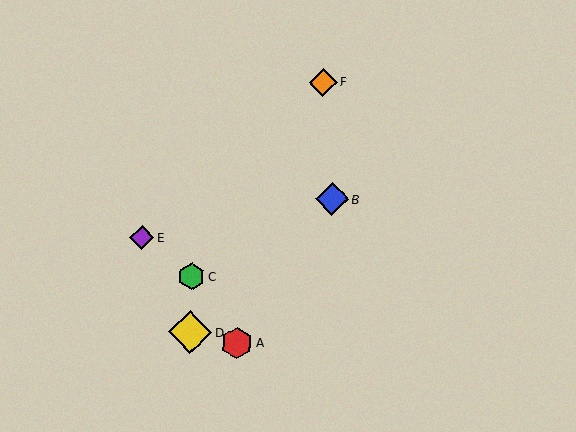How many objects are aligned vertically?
2 objects (C, D) are aligned vertically.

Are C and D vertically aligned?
Yes, both are at x≈192.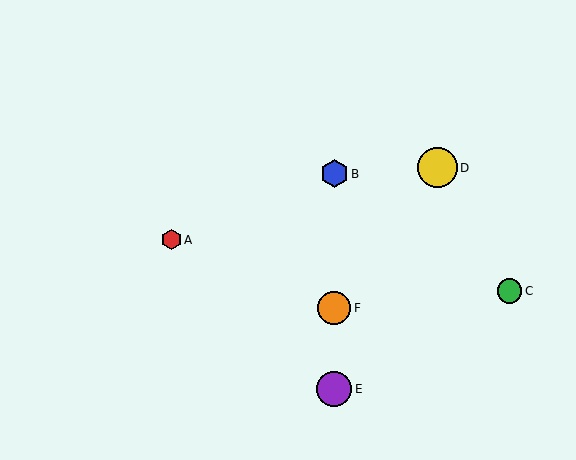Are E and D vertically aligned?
No, E is at x≈334 and D is at x≈437.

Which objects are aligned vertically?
Objects B, E, F are aligned vertically.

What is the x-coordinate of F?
Object F is at x≈334.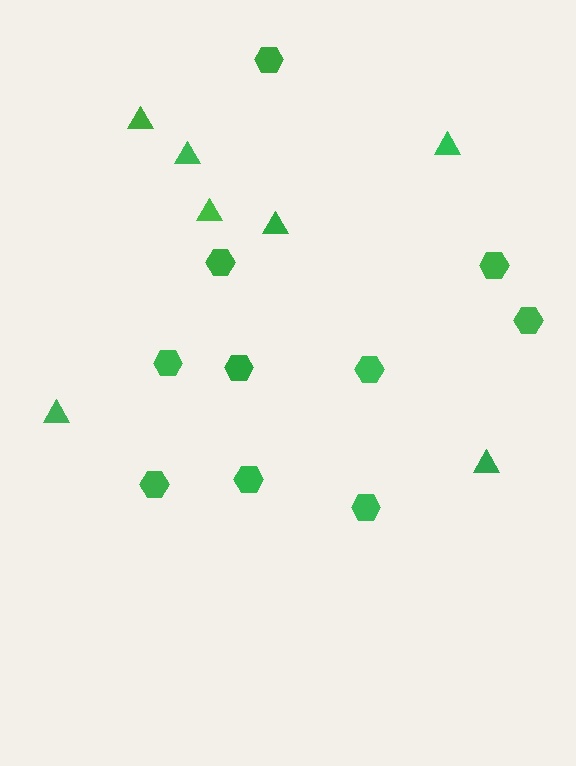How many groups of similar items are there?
There are 2 groups: one group of triangles (7) and one group of hexagons (10).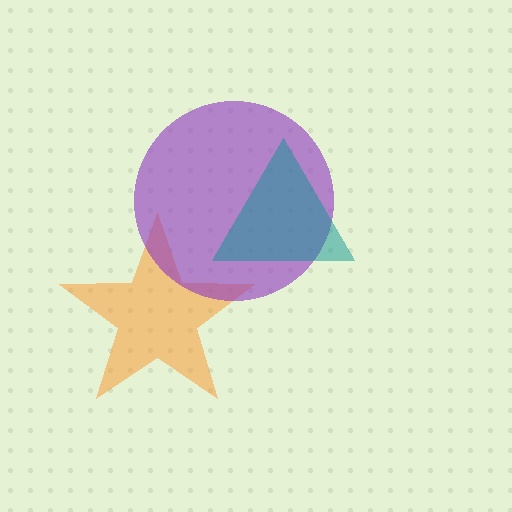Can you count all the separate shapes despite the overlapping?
Yes, there are 3 separate shapes.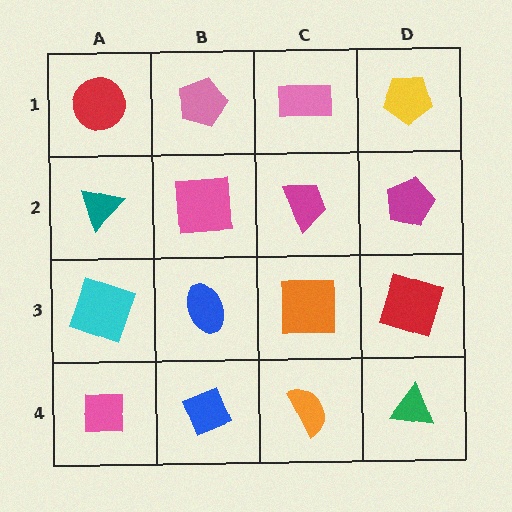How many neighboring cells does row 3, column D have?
3.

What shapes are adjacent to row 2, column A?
A red circle (row 1, column A), a cyan square (row 3, column A), a pink square (row 2, column B).